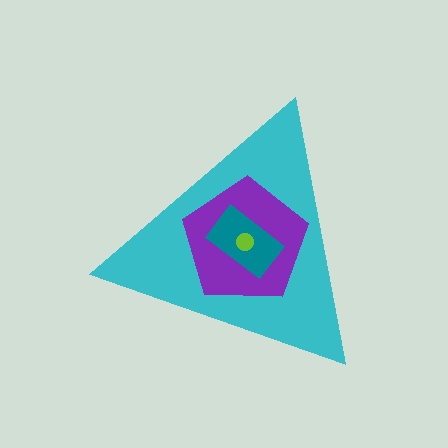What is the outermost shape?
The cyan triangle.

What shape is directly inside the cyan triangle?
The purple pentagon.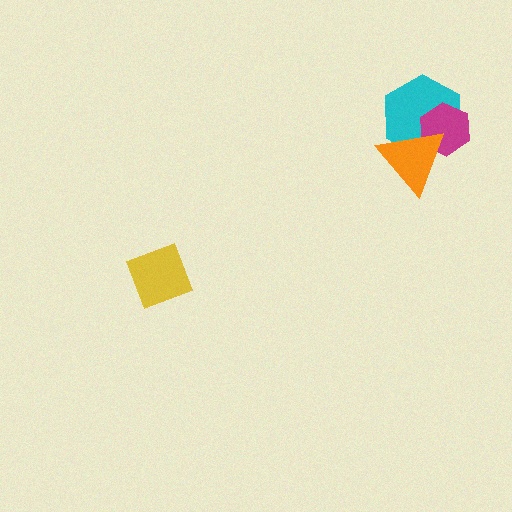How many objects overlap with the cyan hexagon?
2 objects overlap with the cyan hexagon.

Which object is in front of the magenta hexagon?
The orange triangle is in front of the magenta hexagon.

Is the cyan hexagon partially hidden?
Yes, it is partially covered by another shape.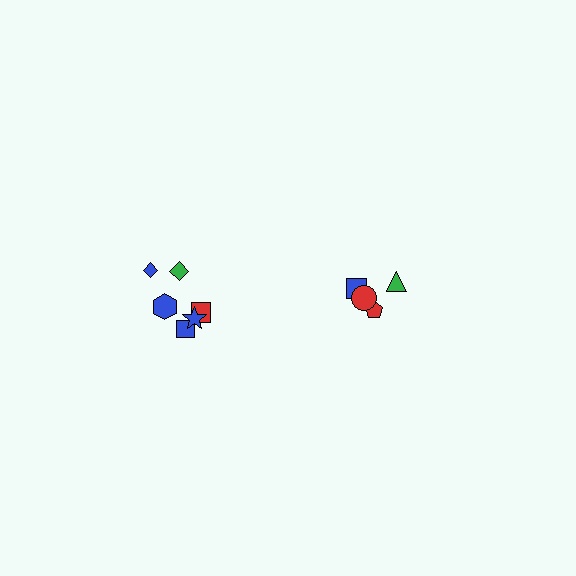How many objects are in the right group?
There are 4 objects.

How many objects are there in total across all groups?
There are 10 objects.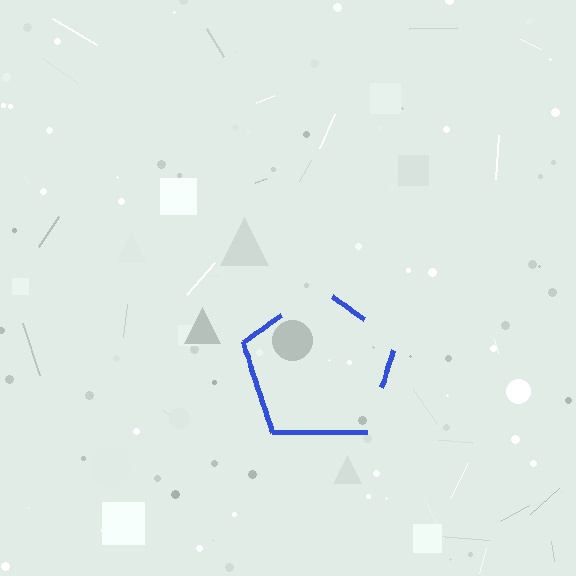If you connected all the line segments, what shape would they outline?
They would outline a pentagon.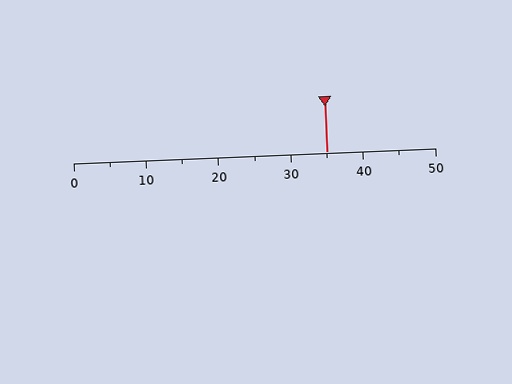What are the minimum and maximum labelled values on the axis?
The axis runs from 0 to 50.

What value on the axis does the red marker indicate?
The marker indicates approximately 35.